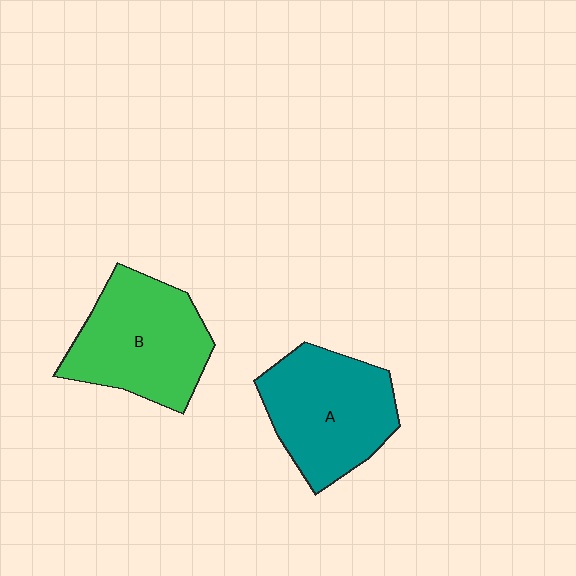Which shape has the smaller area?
Shape A (teal).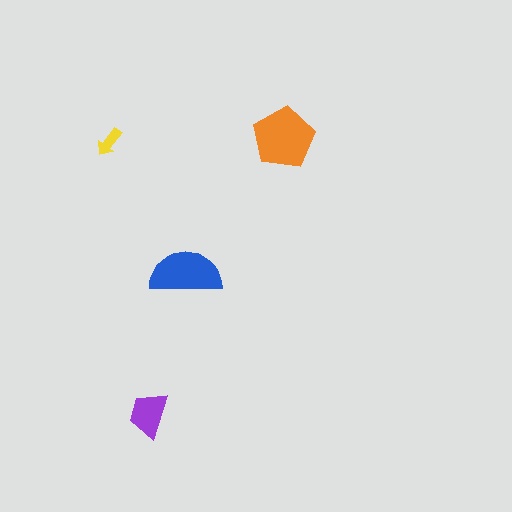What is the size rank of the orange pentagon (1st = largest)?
1st.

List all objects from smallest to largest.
The yellow arrow, the purple trapezoid, the blue semicircle, the orange pentagon.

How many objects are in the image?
There are 4 objects in the image.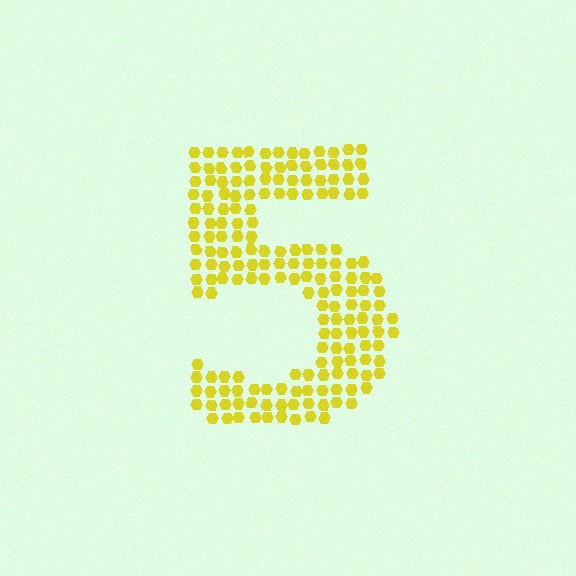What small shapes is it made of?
It is made of small hexagons.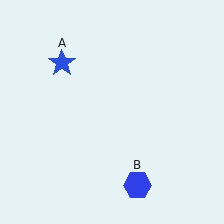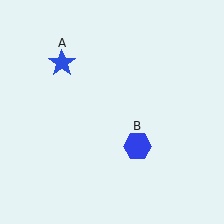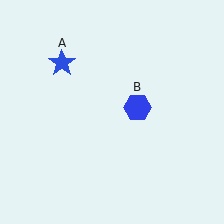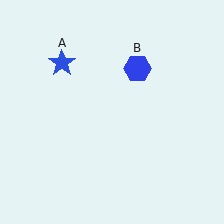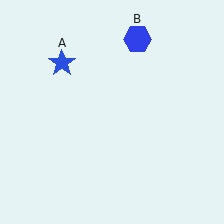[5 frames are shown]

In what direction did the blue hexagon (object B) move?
The blue hexagon (object B) moved up.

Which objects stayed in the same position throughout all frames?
Blue star (object A) remained stationary.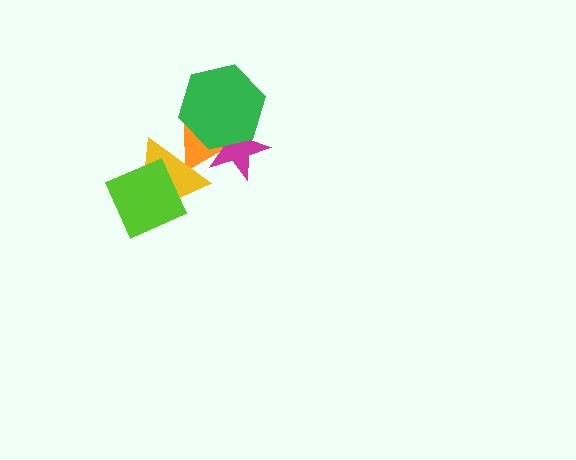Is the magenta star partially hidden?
Yes, it is partially covered by another shape.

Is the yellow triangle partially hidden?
Yes, it is partially covered by another shape.